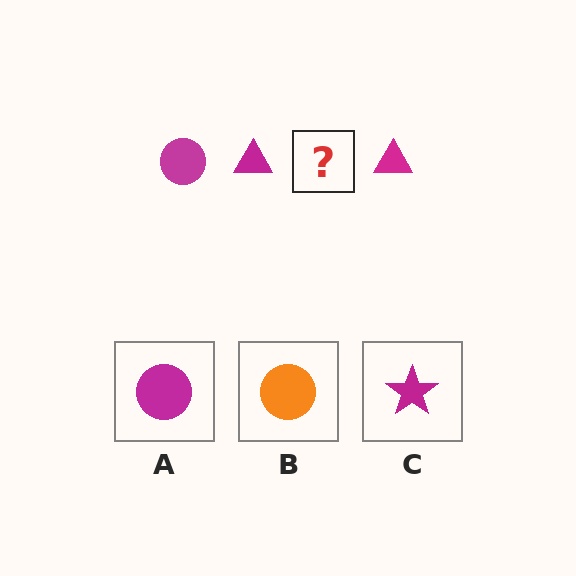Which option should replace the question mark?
Option A.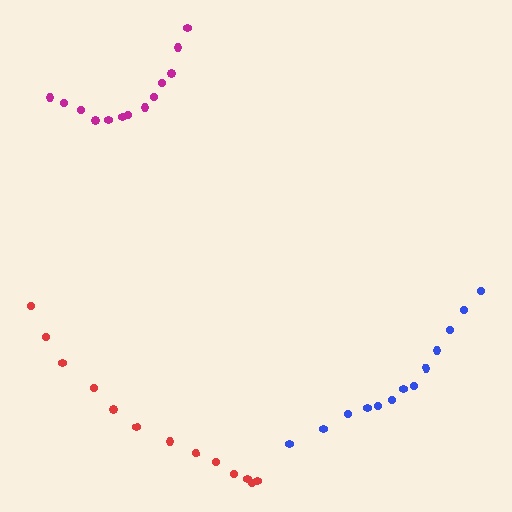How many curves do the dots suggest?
There are 3 distinct paths.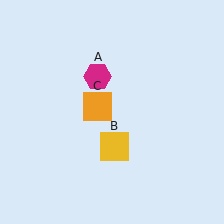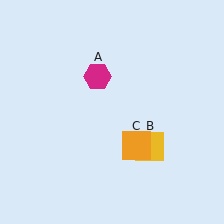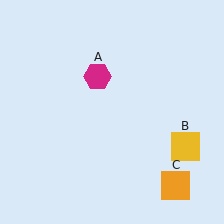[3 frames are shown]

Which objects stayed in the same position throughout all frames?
Magenta hexagon (object A) remained stationary.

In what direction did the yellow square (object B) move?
The yellow square (object B) moved right.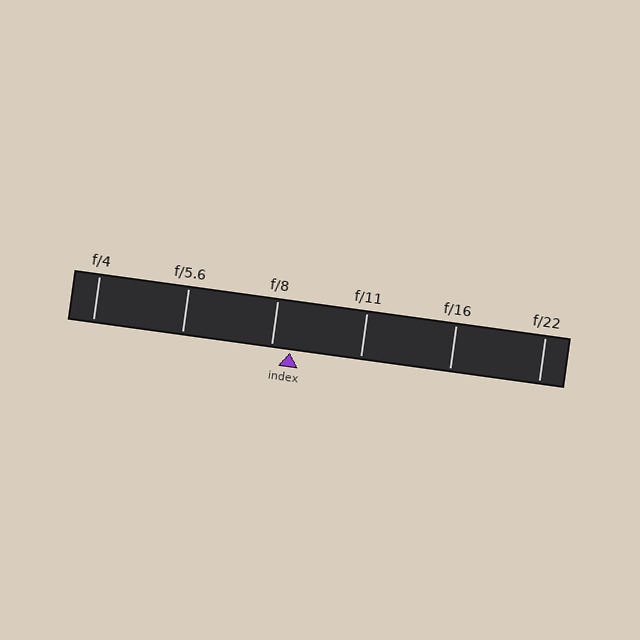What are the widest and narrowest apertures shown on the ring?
The widest aperture shown is f/4 and the narrowest is f/22.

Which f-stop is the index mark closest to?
The index mark is closest to f/8.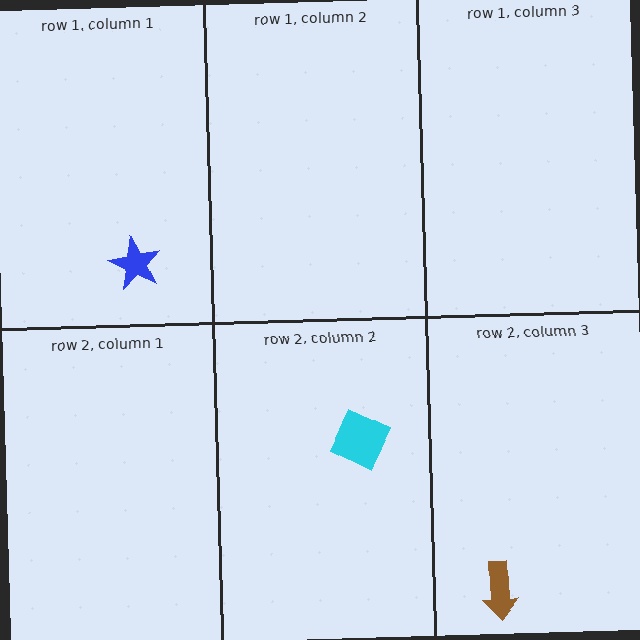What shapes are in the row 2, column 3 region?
The brown arrow.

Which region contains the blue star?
The row 1, column 1 region.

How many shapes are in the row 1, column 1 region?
1.